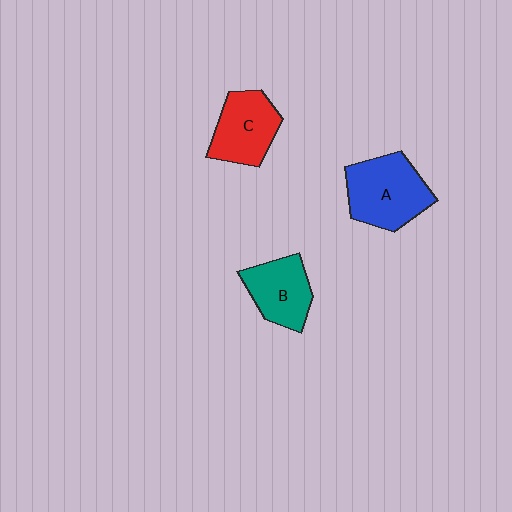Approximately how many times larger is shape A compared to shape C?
Approximately 1.2 times.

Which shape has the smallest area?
Shape B (teal).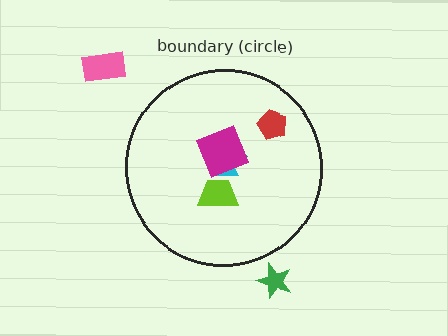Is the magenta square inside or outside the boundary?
Inside.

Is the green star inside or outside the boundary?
Outside.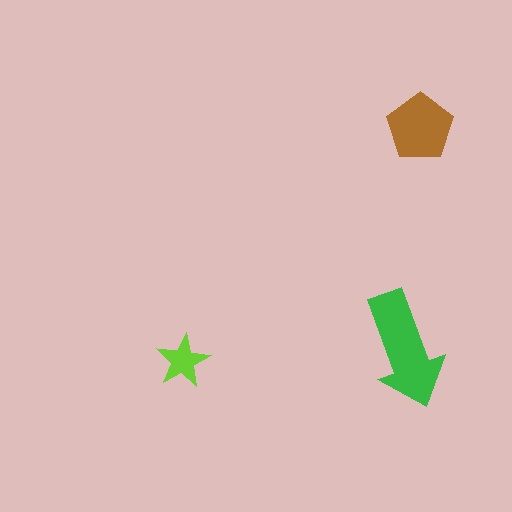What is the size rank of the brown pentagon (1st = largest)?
2nd.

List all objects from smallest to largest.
The lime star, the brown pentagon, the green arrow.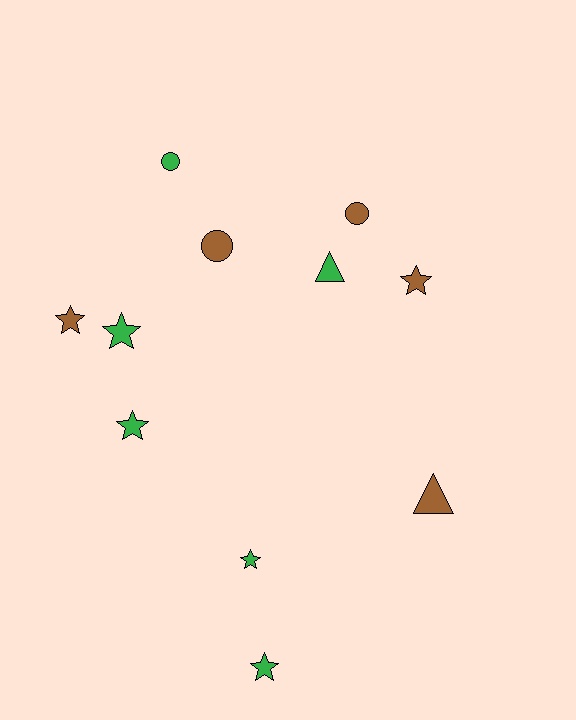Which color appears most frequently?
Green, with 6 objects.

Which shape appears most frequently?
Star, with 6 objects.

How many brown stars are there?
There are 2 brown stars.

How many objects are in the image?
There are 11 objects.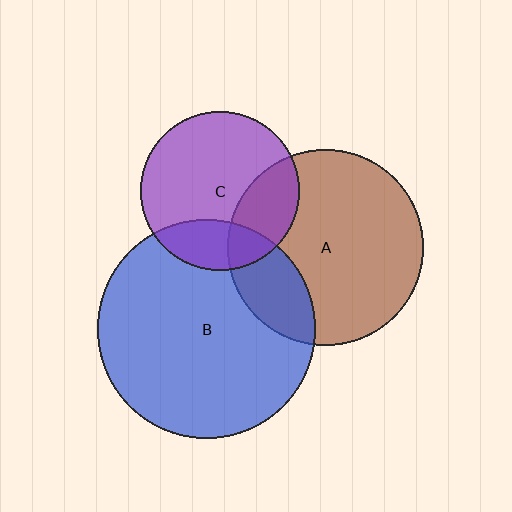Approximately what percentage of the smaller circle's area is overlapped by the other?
Approximately 25%.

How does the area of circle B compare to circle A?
Approximately 1.2 times.